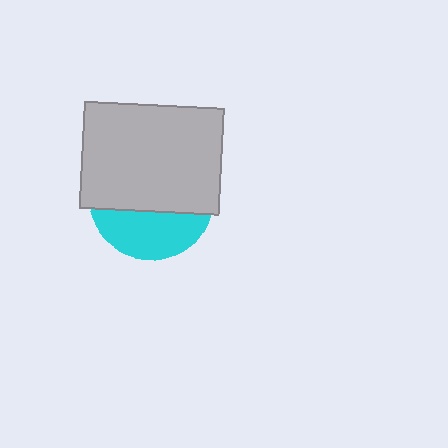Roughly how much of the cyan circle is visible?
A small part of it is visible (roughly 36%).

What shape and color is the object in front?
The object in front is a light gray rectangle.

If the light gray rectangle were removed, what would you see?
You would see the complete cyan circle.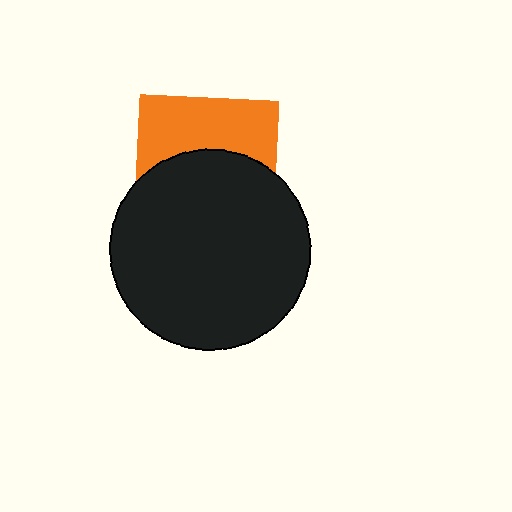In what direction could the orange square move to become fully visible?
The orange square could move up. That would shift it out from behind the black circle entirely.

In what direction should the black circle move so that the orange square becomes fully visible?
The black circle should move down. That is the shortest direction to clear the overlap and leave the orange square fully visible.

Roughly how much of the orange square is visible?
A small part of it is visible (roughly 44%).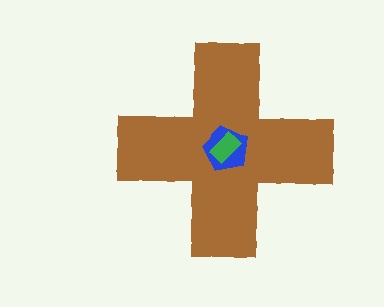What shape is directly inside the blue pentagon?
The green rectangle.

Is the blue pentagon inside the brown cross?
Yes.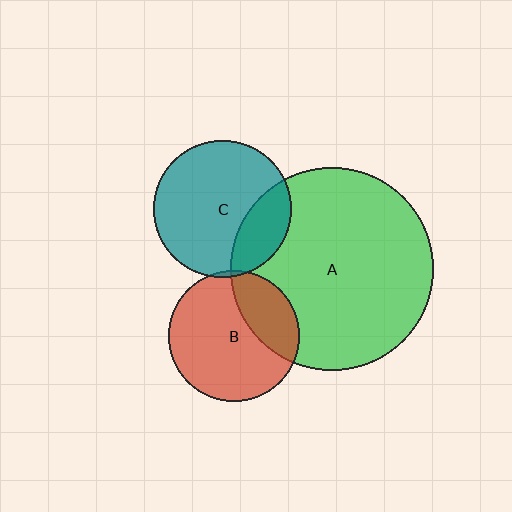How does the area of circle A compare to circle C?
Approximately 2.2 times.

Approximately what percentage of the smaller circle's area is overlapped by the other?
Approximately 30%.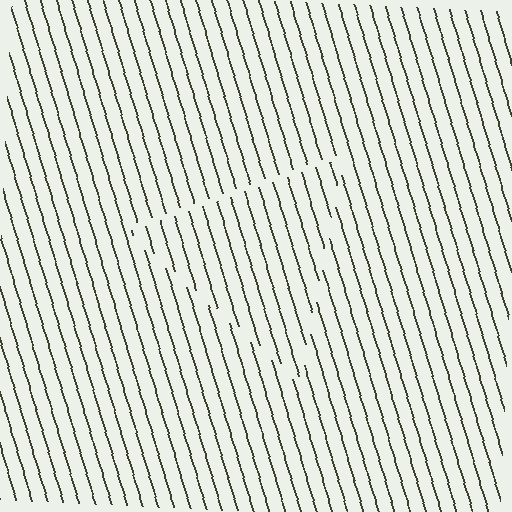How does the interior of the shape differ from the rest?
The interior of the shape contains the same grating, shifted by half a period — the contour is defined by the phase discontinuity where line-ends from the inner and outer gratings abut.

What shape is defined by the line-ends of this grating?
An illusory triangle. The interior of the shape contains the same grating, shifted by half a period — the contour is defined by the phase discontinuity where line-ends from the inner and outer gratings abut.